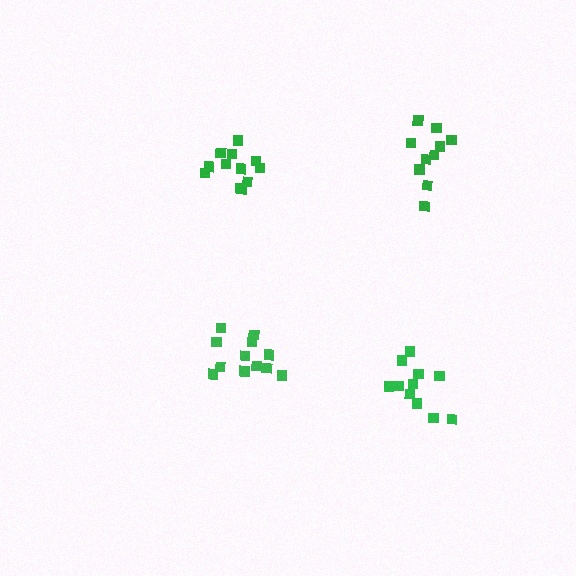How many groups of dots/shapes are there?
There are 4 groups.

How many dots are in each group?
Group 1: 12 dots, Group 2: 10 dots, Group 3: 11 dots, Group 4: 12 dots (45 total).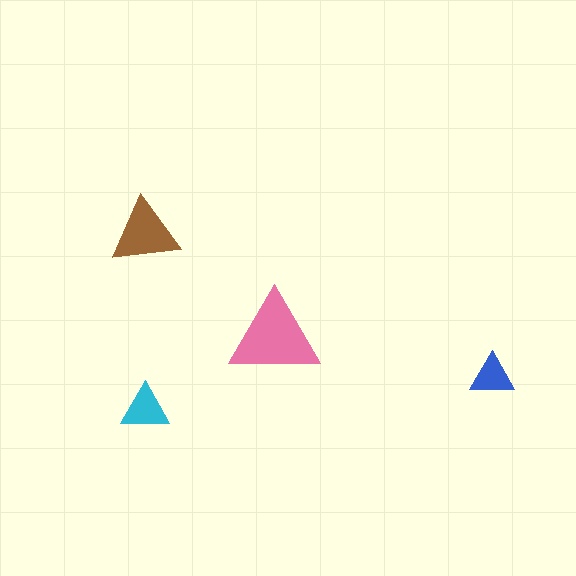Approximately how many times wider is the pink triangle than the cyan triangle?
About 2 times wider.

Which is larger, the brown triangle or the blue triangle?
The brown one.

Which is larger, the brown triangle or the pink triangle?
The pink one.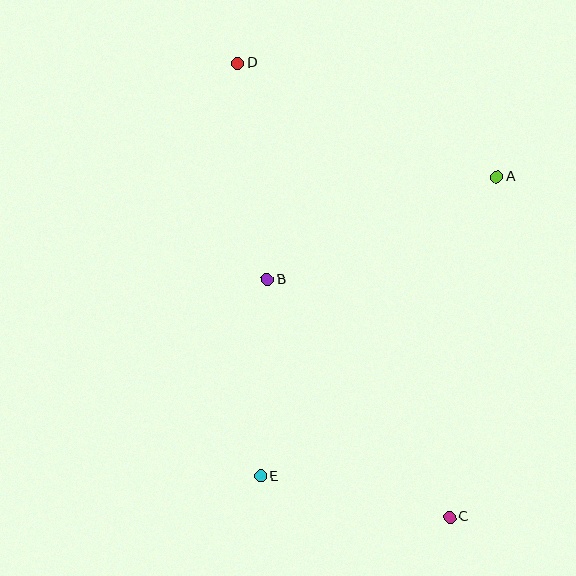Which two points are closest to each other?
Points C and E are closest to each other.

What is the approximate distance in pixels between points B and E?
The distance between B and E is approximately 197 pixels.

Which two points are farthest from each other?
Points C and D are farthest from each other.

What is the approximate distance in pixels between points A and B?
The distance between A and B is approximately 251 pixels.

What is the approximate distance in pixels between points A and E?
The distance between A and E is approximately 381 pixels.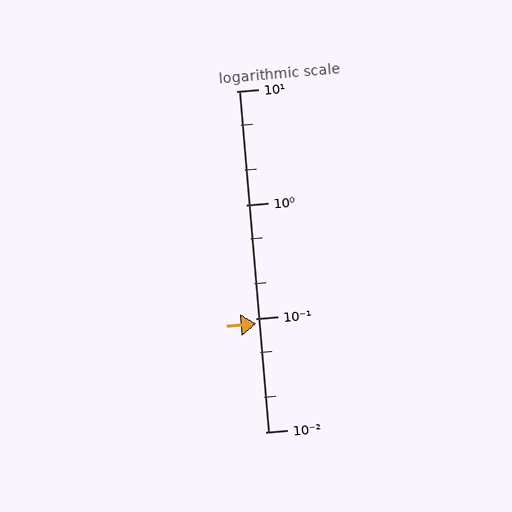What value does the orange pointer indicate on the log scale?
The pointer indicates approximately 0.09.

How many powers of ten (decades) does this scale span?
The scale spans 3 decades, from 0.01 to 10.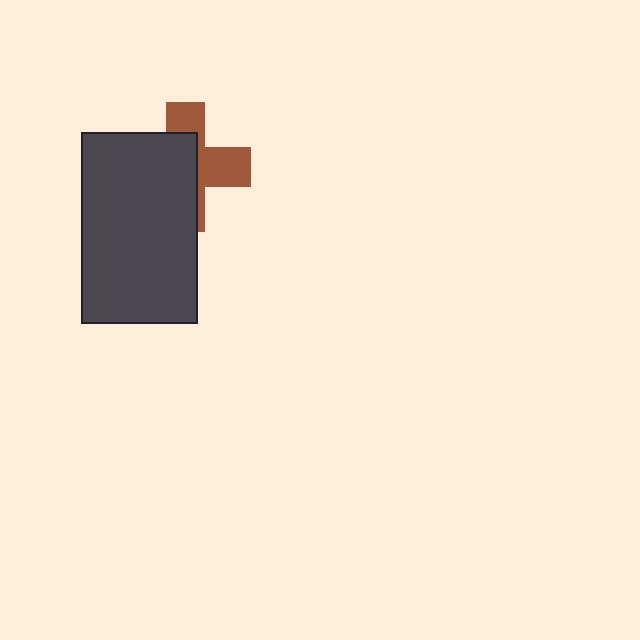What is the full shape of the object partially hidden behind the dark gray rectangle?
The partially hidden object is a brown cross.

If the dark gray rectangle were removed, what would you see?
You would see the complete brown cross.